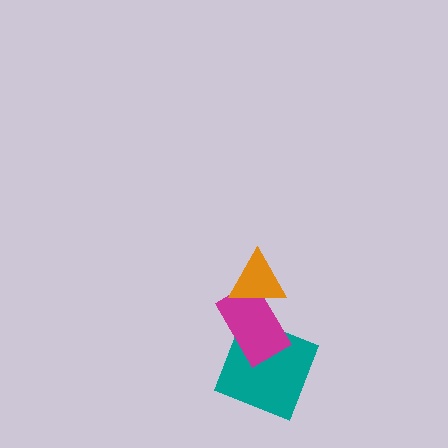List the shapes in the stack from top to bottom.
From top to bottom: the orange triangle, the magenta rectangle, the teal square.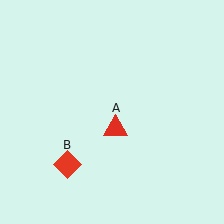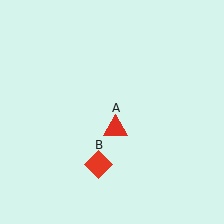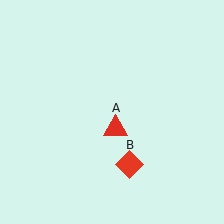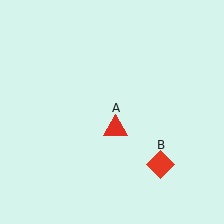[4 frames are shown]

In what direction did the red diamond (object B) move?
The red diamond (object B) moved right.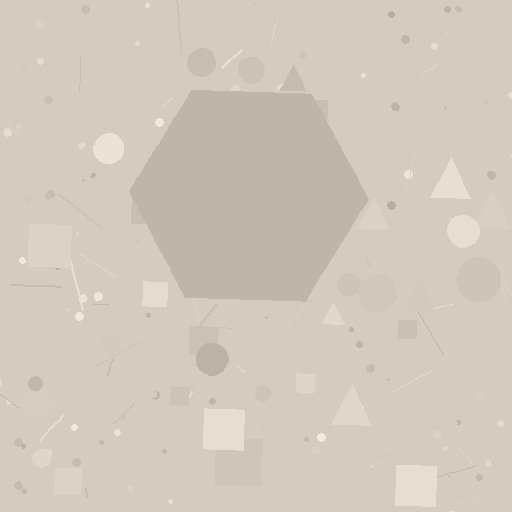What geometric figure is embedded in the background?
A hexagon is embedded in the background.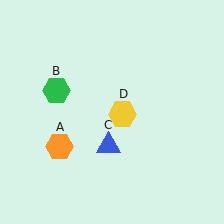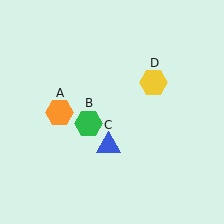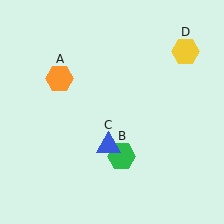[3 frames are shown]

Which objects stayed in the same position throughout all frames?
Blue triangle (object C) remained stationary.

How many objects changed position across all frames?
3 objects changed position: orange hexagon (object A), green hexagon (object B), yellow hexagon (object D).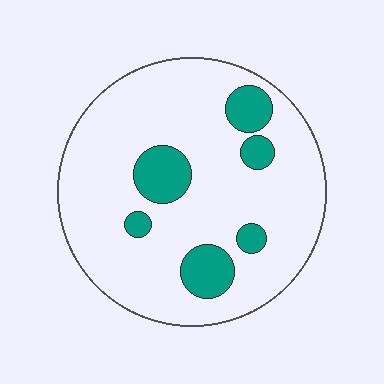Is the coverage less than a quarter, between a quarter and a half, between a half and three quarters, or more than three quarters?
Less than a quarter.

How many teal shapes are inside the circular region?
6.